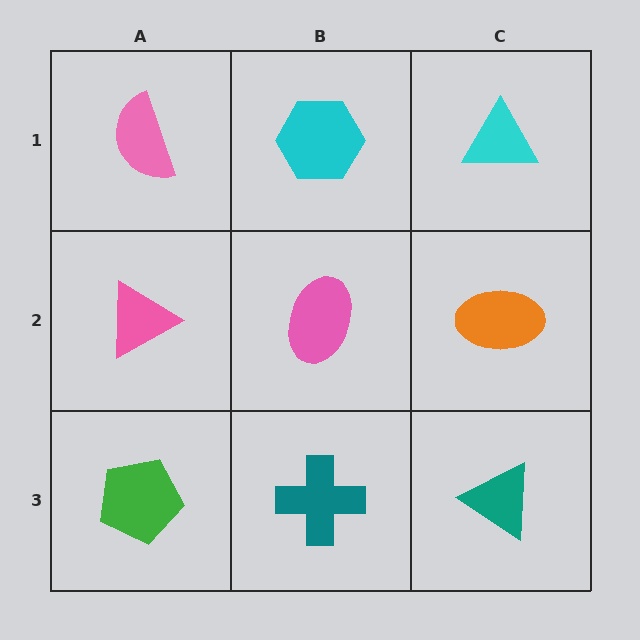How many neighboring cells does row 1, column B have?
3.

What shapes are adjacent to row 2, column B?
A cyan hexagon (row 1, column B), a teal cross (row 3, column B), a pink triangle (row 2, column A), an orange ellipse (row 2, column C).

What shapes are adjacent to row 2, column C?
A cyan triangle (row 1, column C), a teal triangle (row 3, column C), a pink ellipse (row 2, column B).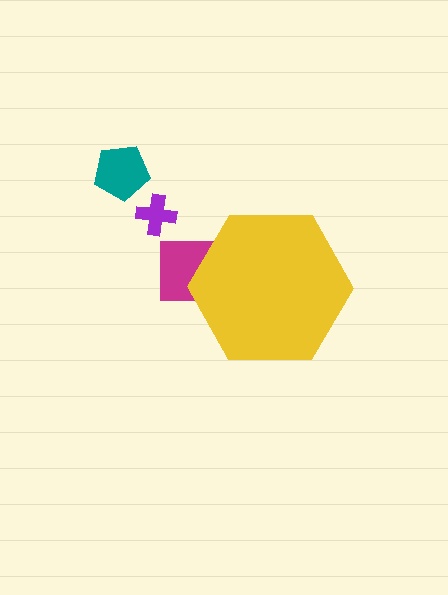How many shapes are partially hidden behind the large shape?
1 shape is partially hidden.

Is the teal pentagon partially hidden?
No, the teal pentagon is fully visible.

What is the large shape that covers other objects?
A yellow hexagon.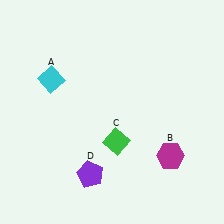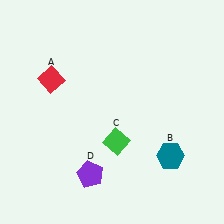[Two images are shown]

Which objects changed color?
A changed from cyan to red. B changed from magenta to teal.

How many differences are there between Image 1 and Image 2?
There are 2 differences between the two images.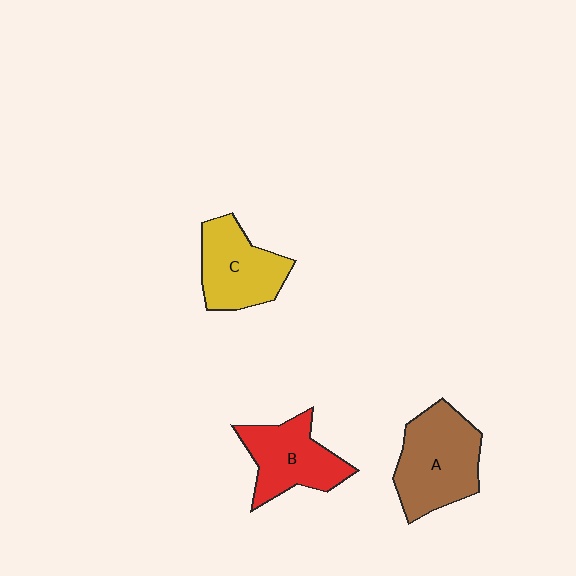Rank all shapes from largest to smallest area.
From largest to smallest: A (brown), B (red), C (yellow).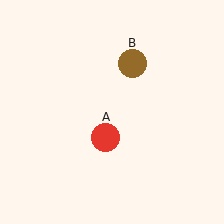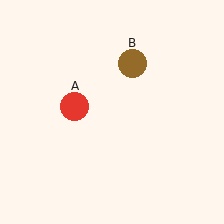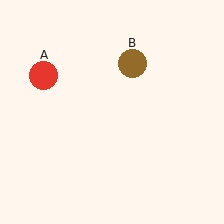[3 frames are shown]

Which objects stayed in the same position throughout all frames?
Brown circle (object B) remained stationary.